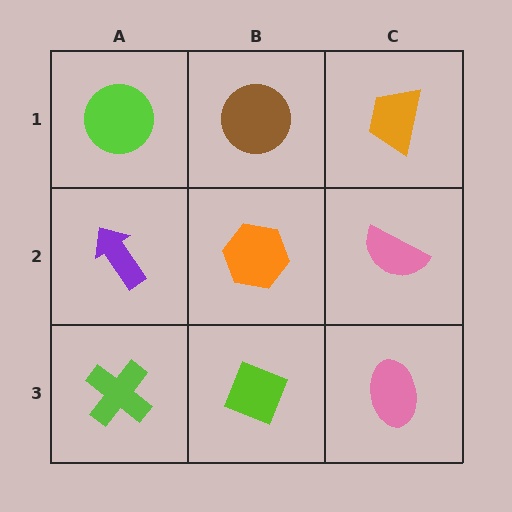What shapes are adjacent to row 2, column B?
A brown circle (row 1, column B), a lime diamond (row 3, column B), a purple arrow (row 2, column A), a pink semicircle (row 2, column C).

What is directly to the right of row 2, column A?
An orange hexagon.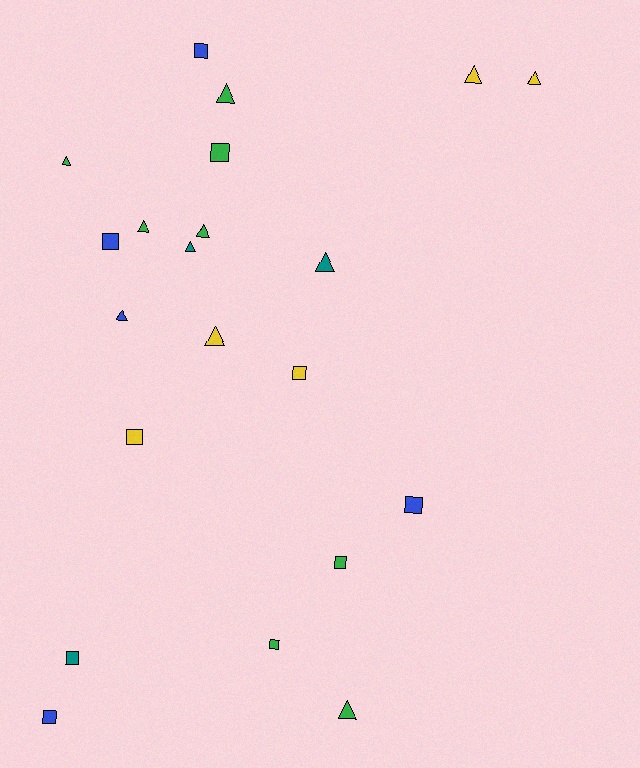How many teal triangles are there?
There are 2 teal triangles.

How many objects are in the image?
There are 21 objects.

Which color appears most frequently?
Green, with 8 objects.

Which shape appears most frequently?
Triangle, with 11 objects.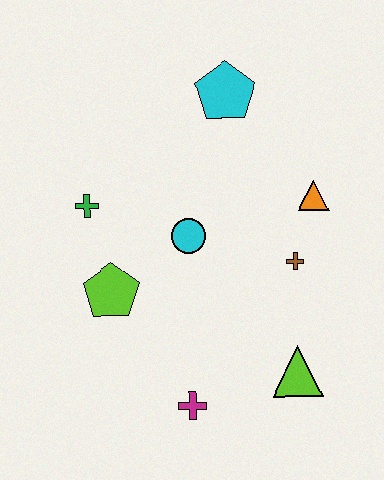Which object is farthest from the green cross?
The lime triangle is farthest from the green cross.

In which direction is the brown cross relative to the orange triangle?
The brown cross is below the orange triangle.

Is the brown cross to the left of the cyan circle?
No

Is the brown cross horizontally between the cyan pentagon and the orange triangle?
Yes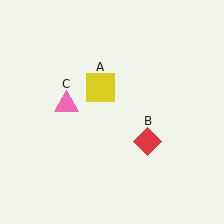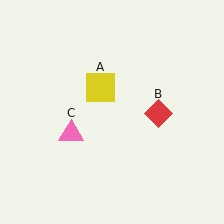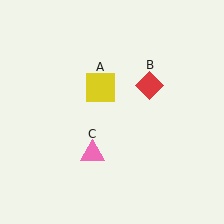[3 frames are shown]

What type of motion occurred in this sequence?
The red diamond (object B), pink triangle (object C) rotated counterclockwise around the center of the scene.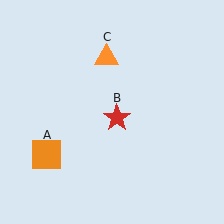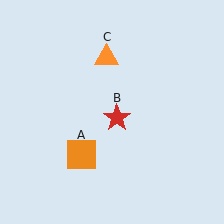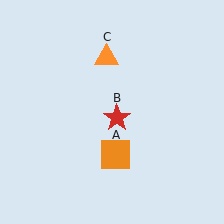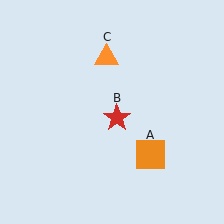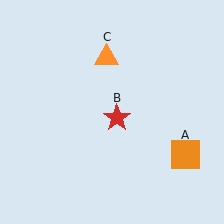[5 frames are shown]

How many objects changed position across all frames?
1 object changed position: orange square (object A).